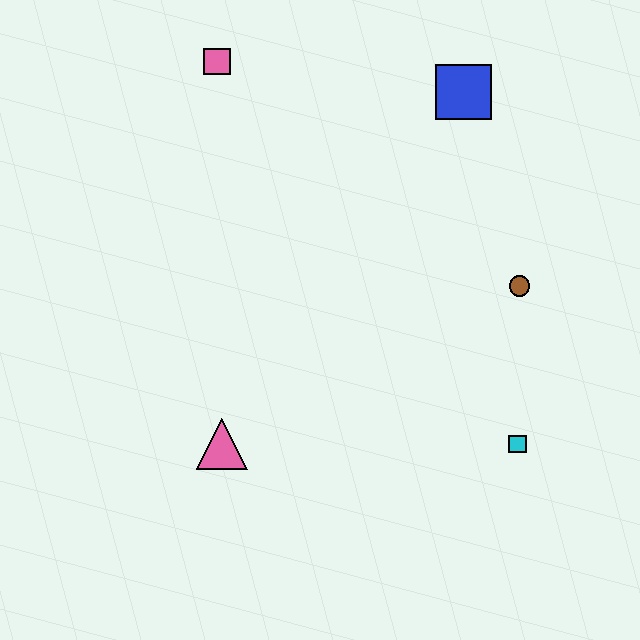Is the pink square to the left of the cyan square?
Yes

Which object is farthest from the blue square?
The pink triangle is farthest from the blue square.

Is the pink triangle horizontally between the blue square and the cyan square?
No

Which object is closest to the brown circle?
The cyan square is closest to the brown circle.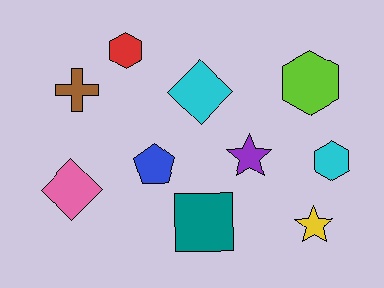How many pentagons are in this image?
There is 1 pentagon.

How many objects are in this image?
There are 10 objects.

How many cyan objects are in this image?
There are 2 cyan objects.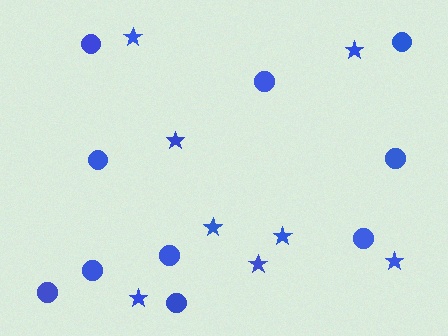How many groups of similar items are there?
There are 2 groups: one group of circles (10) and one group of stars (8).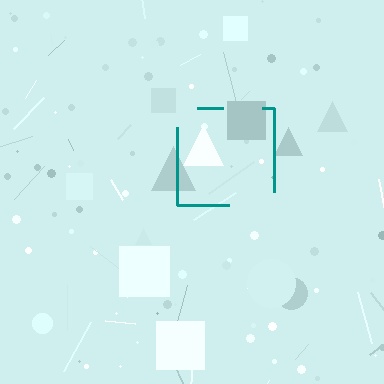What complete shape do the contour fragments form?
The contour fragments form a square.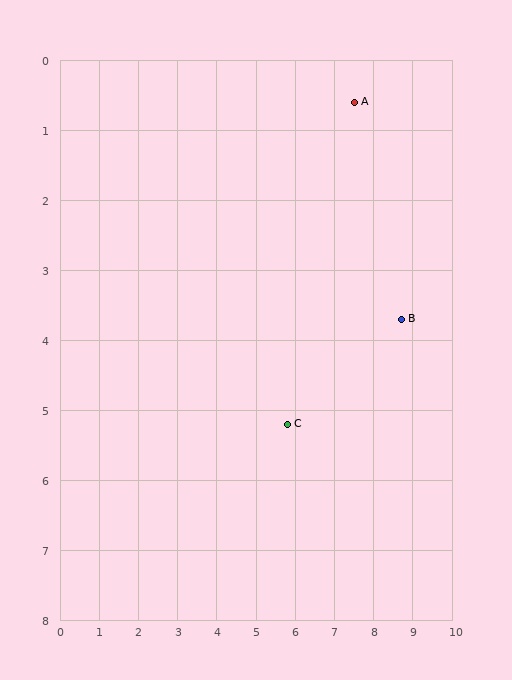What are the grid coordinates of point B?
Point B is at approximately (8.7, 3.7).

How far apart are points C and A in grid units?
Points C and A are about 4.9 grid units apart.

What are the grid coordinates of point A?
Point A is at approximately (7.5, 0.6).